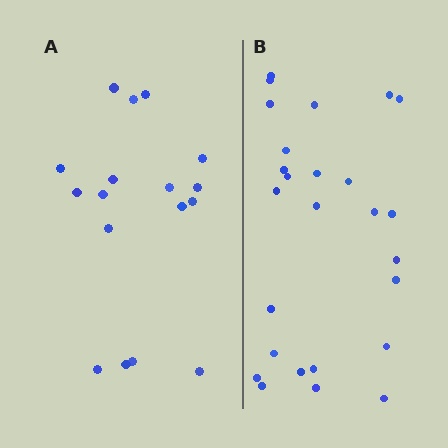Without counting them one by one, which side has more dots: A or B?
Region B (the right region) has more dots.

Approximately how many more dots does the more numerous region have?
Region B has roughly 8 or so more dots than region A.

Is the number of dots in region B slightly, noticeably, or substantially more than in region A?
Region B has substantially more. The ratio is roughly 1.5 to 1.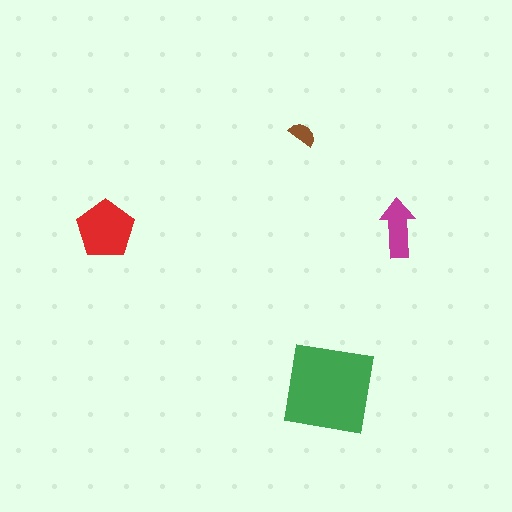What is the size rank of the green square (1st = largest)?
1st.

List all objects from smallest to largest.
The brown semicircle, the magenta arrow, the red pentagon, the green square.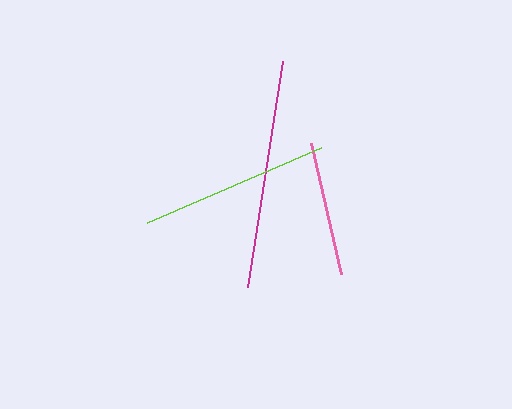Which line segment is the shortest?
The pink line is the shortest at approximately 135 pixels.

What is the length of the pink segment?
The pink segment is approximately 135 pixels long.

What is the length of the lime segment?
The lime segment is approximately 189 pixels long.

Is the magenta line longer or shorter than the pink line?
The magenta line is longer than the pink line.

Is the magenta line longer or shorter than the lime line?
The magenta line is longer than the lime line.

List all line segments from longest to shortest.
From longest to shortest: magenta, lime, pink.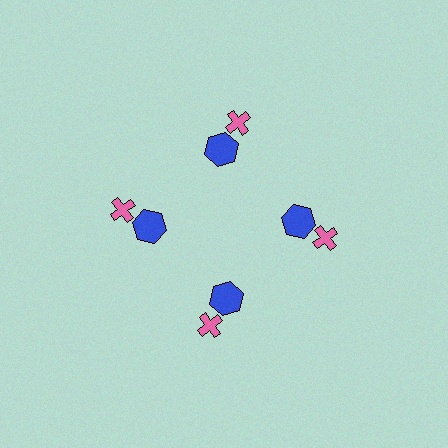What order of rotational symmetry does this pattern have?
This pattern has 4-fold rotational symmetry.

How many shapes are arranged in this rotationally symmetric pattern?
There are 8 shapes, arranged in 4 groups of 2.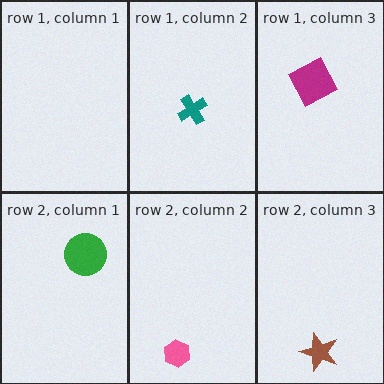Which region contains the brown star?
The row 2, column 3 region.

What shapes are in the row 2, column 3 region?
The brown star.